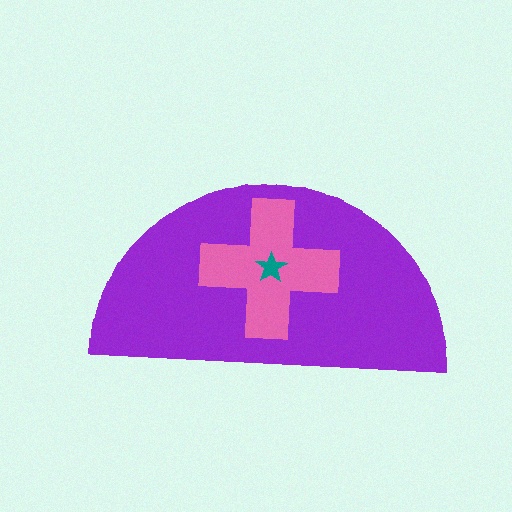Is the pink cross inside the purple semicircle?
Yes.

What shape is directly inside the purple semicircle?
The pink cross.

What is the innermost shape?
The teal star.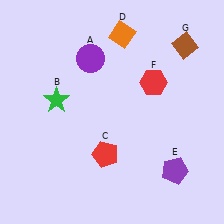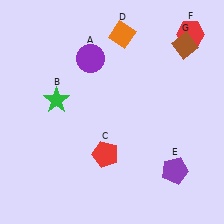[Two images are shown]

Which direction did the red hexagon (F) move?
The red hexagon (F) moved up.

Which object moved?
The red hexagon (F) moved up.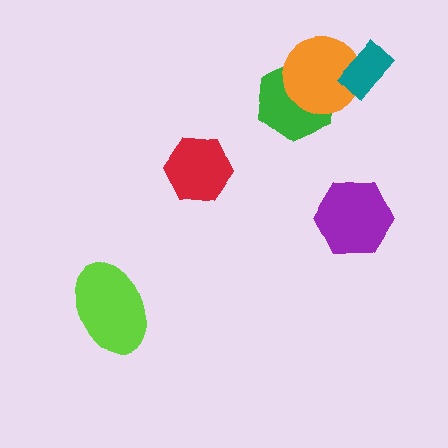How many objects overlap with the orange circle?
2 objects overlap with the orange circle.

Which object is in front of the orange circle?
The teal rectangle is in front of the orange circle.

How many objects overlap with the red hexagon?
0 objects overlap with the red hexagon.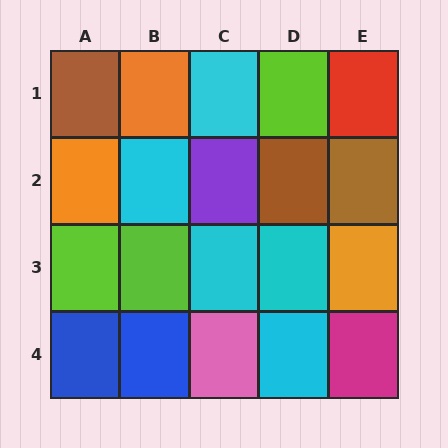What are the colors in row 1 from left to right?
Brown, orange, cyan, lime, red.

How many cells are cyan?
5 cells are cyan.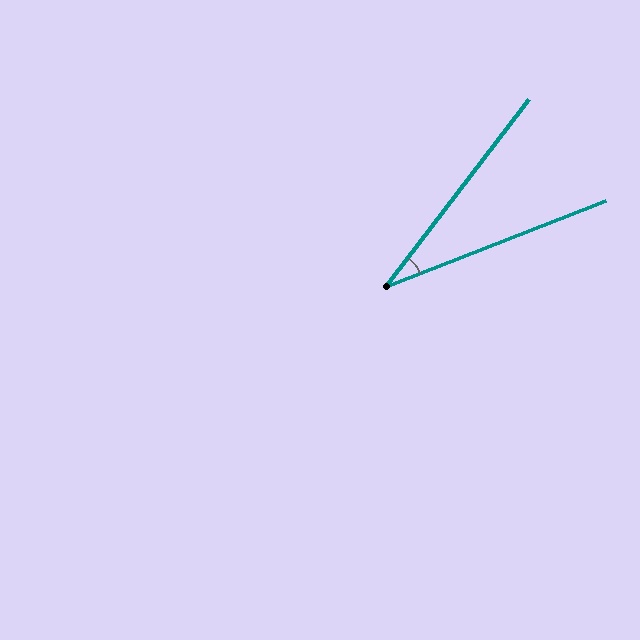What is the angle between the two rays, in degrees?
Approximately 31 degrees.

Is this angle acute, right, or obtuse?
It is acute.